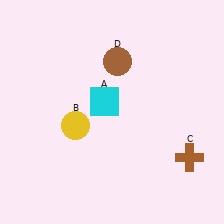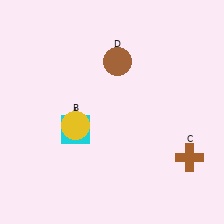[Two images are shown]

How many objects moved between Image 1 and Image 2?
1 object moved between the two images.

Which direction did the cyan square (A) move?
The cyan square (A) moved left.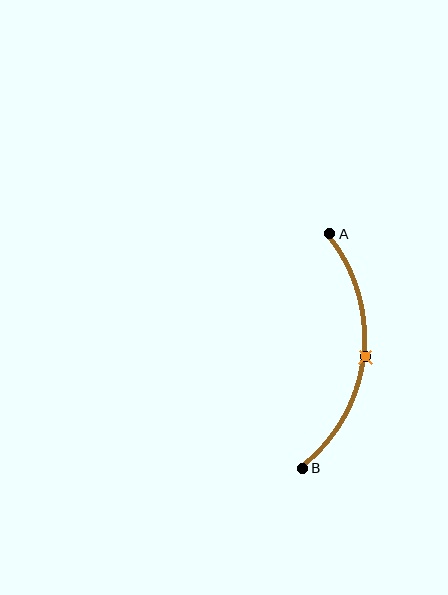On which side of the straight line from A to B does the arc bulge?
The arc bulges to the right of the straight line connecting A and B.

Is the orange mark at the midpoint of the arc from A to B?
Yes. The orange mark lies on the arc at equal arc-length from both A and B — it is the arc midpoint.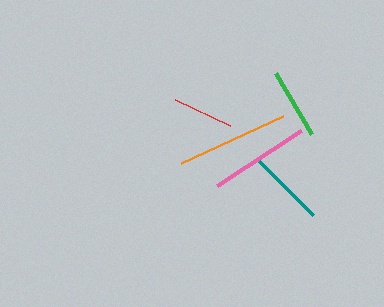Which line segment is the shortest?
The red line is the shortest at approximately 61 pixels.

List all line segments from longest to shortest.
From longest to shortest: orange, pink, teal, green, red.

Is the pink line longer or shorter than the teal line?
The pink line is longer than the teal line.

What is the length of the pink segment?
The pink segment is approximately 100 pixels long.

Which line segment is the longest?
The orange line is the longest at approximately 113 pixels.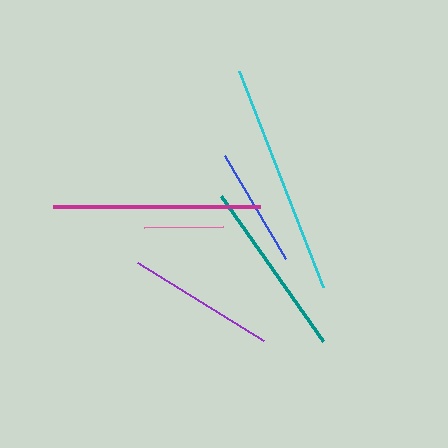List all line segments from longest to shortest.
From longest to shortest: cyan, magenta, teal, purple, blue, pink.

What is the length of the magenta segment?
The magenta segment is approximately 206 pixels long.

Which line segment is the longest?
The cyan line is the longest at approximately 232 pixels.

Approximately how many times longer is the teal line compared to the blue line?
The teal line is approximately 1.5 times the length of the blue line.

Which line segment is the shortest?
The pink line is the shortest at approximately 79 pixels.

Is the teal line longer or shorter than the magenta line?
The magenta line is longer than the teal line.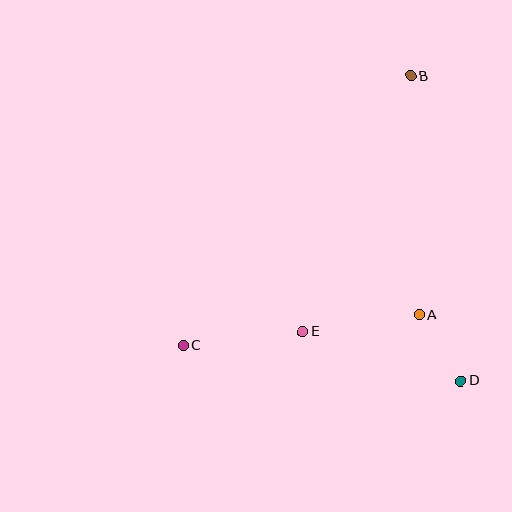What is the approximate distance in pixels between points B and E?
The distance between B and E is approximately 277 pixels.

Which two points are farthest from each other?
Points B and C are farthest from each other.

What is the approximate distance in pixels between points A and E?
The distance between A and E is approximately 118 pixels.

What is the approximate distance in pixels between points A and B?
The distance between A and B is approximately 239 pixels.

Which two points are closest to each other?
Points A and D are closest to each other.